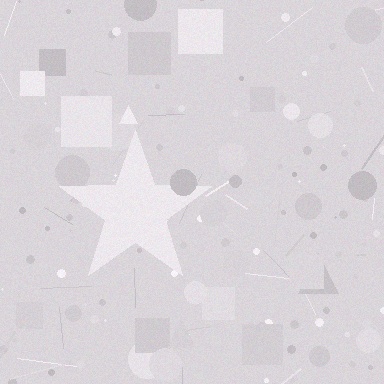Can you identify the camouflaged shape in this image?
The camouflaged shape is a star.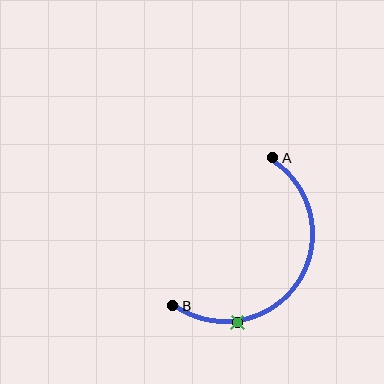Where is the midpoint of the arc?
The arc midpoint is the point on the curve farthest from the straight line joining A and B. It sits below and to the right of that line.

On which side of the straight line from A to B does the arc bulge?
The arc bulges below and to the right of the straight line connecting A and B.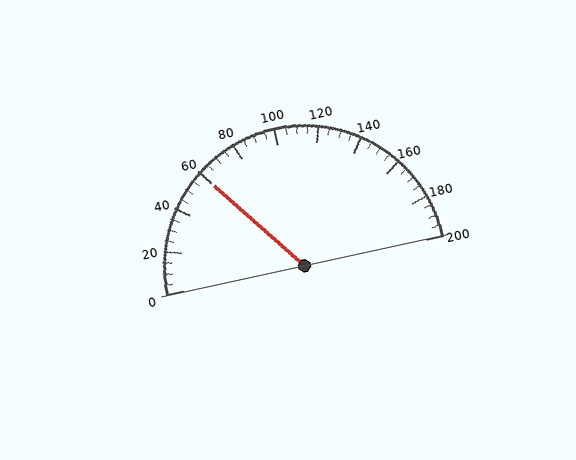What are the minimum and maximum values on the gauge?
The gauge ranges from 0 to 200.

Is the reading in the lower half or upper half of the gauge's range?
The reading is in the lower half of the range (0 to 200).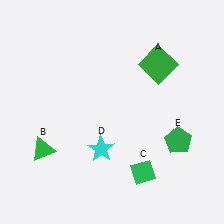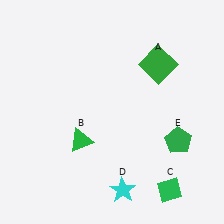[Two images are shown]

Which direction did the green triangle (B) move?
The green triangle (B) moved right.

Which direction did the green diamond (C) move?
The green diamond (C) moved right.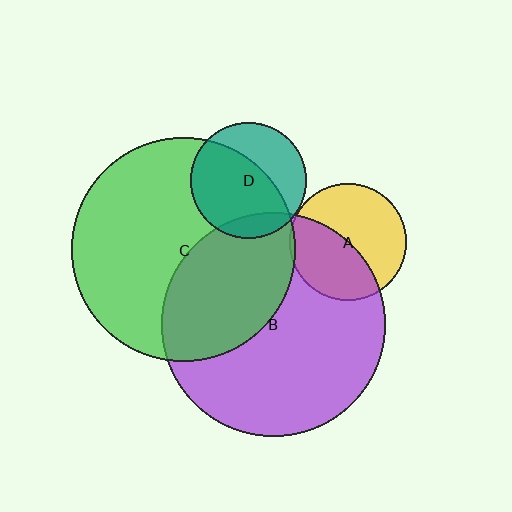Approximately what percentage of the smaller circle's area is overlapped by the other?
Approximately 35%.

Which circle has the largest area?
Circle C (green).